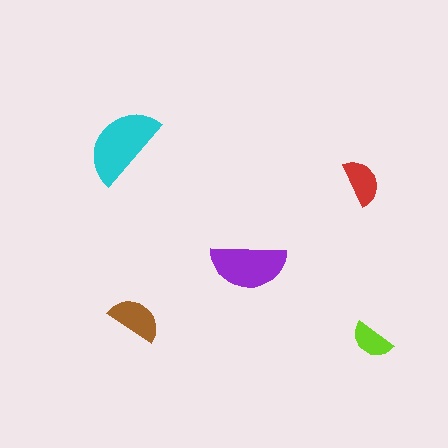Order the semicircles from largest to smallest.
the cyan one, the purple one, the brown one, the red one, the lime one.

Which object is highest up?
The cyan semicircle is topmost.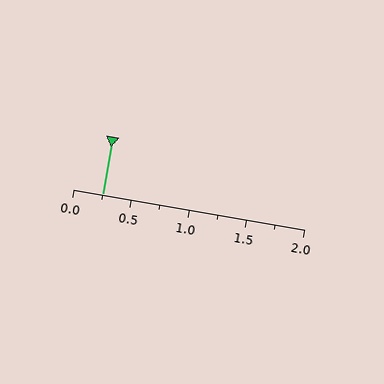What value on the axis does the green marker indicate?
The marker indicates approximately 0.25.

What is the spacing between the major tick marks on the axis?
The major ticks are spaced 0.5 apart.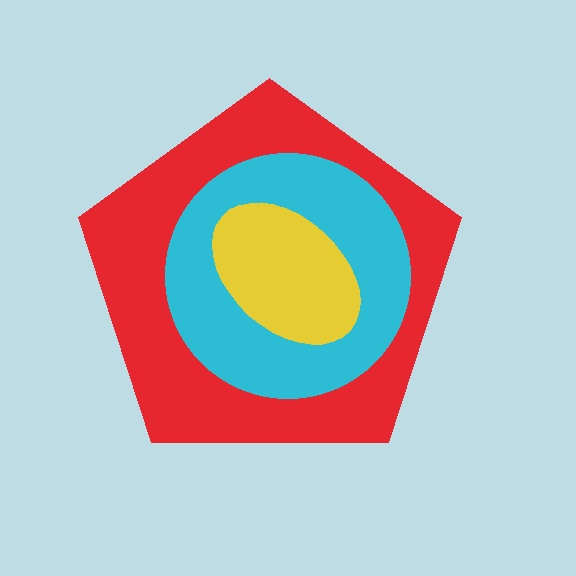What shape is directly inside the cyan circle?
The yellow ellipse.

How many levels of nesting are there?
3.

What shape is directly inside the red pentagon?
The cyan circle.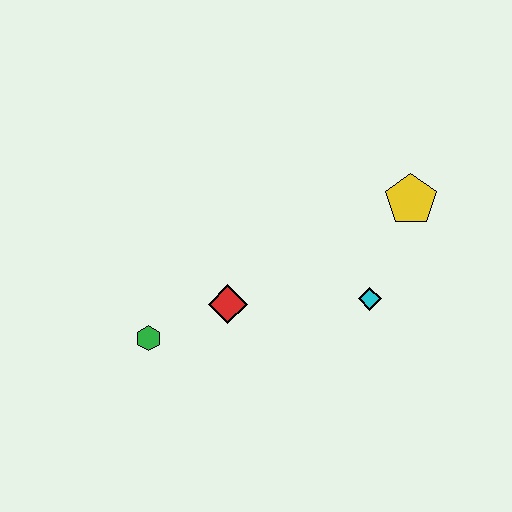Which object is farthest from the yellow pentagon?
The green hexagon is farthest from the yellow pentagon.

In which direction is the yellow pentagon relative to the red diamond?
The yellow pentagon is to the right of the red diamond.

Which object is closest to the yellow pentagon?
The cyan diamond is closest to the yellow pentagon.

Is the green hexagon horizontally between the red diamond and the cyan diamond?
No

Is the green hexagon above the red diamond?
No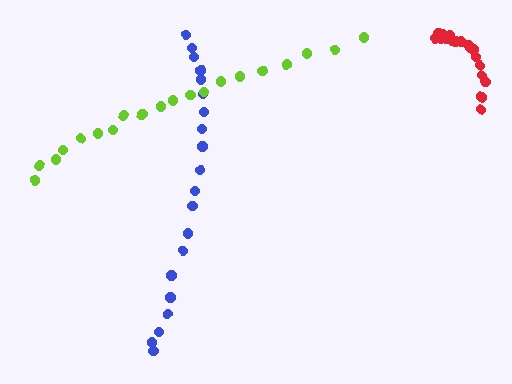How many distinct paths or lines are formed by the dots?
There are 3 distinct paths.